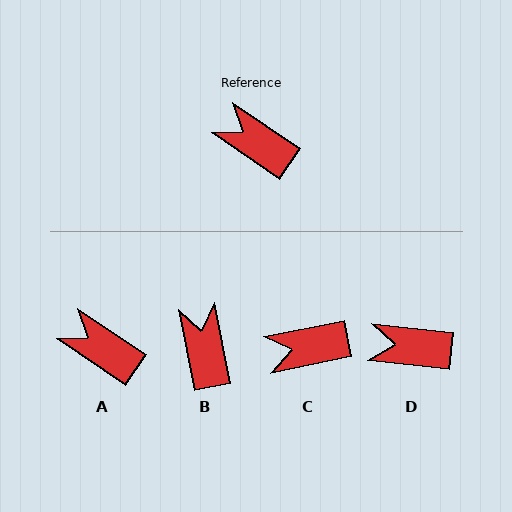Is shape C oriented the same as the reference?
No, it is off by about 46 degrees.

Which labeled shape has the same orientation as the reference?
A.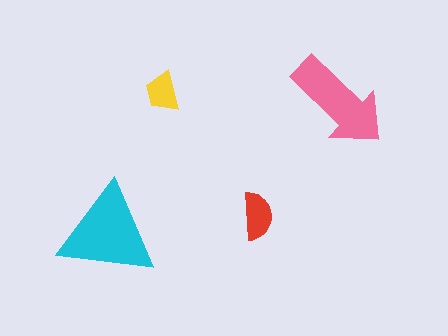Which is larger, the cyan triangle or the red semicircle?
The cyan triangle.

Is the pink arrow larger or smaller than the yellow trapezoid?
Larger.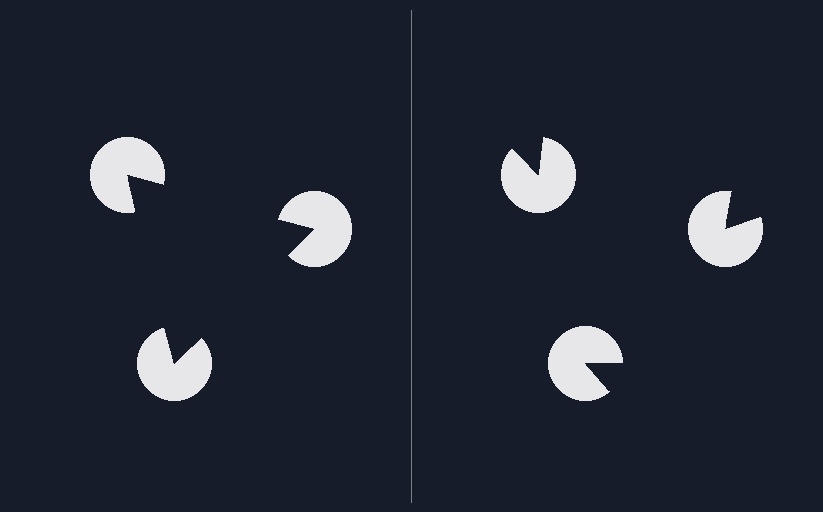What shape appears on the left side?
An illusory triangle.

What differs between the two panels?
The pac-man discs are positioned identically on both sides; only the wedge orientations differ. On the left they align to a triangle; on the right they are misaligned.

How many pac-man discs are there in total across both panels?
6 — 3 on each side.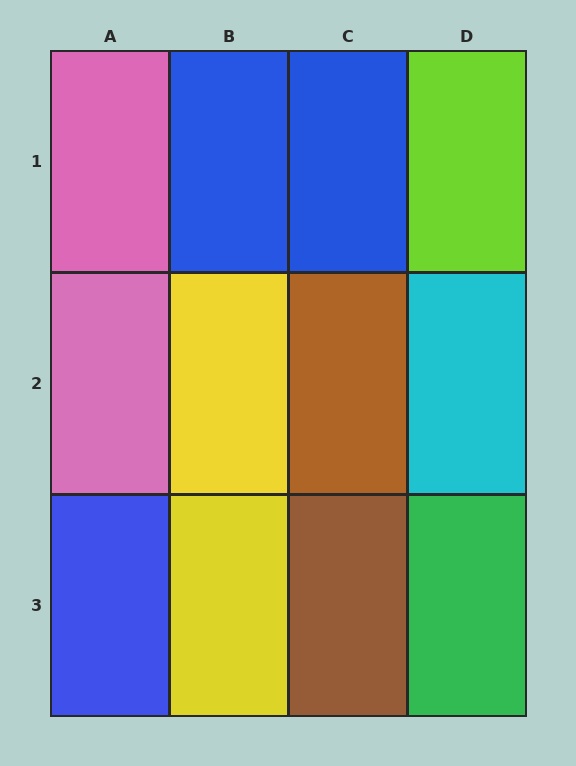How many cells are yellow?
2 cells are yellow.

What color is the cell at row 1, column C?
Blue.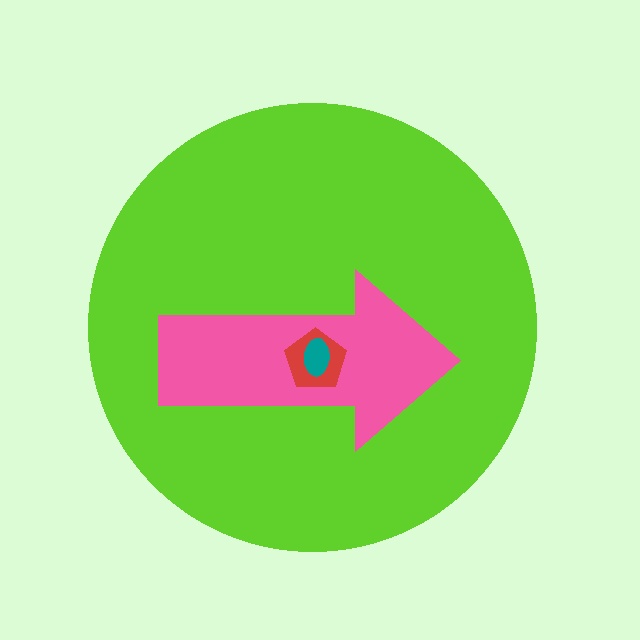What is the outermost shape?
The lime circle.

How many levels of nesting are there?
4.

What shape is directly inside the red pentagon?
The teal ellipse.